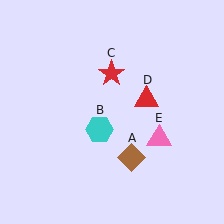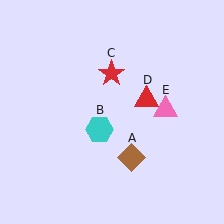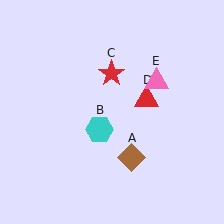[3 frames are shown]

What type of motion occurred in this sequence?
The pink triangle (object E) rotated counterclockwise around the center of the scene.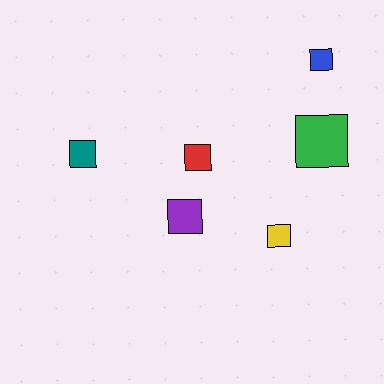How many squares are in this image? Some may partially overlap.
There are 6 squares.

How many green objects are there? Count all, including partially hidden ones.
There is 1 green object.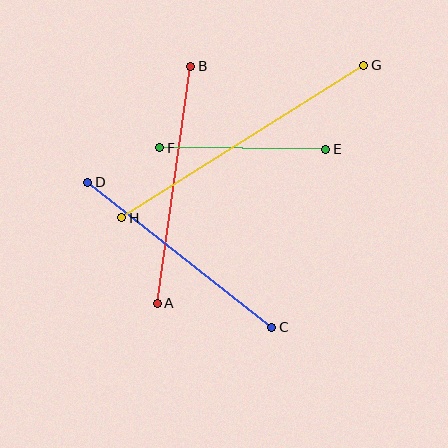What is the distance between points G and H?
The distance is approximately 286 pixels.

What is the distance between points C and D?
The distance is approximately 234 pixels.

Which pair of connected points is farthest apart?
Points G and H are farthest apart.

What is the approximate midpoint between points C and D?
The midpoint is at approximately (180, 255) pixels.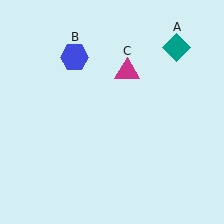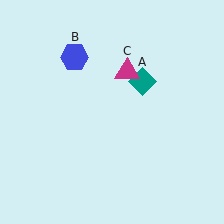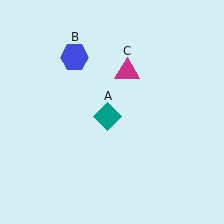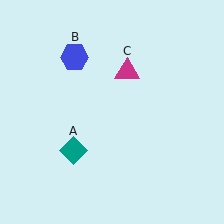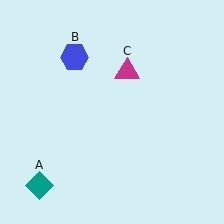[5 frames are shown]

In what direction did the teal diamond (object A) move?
The teal diamond (object A) moved down and to the left.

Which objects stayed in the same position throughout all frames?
Blue hexagon (object B) and magenta triangle (object C) remained stationary.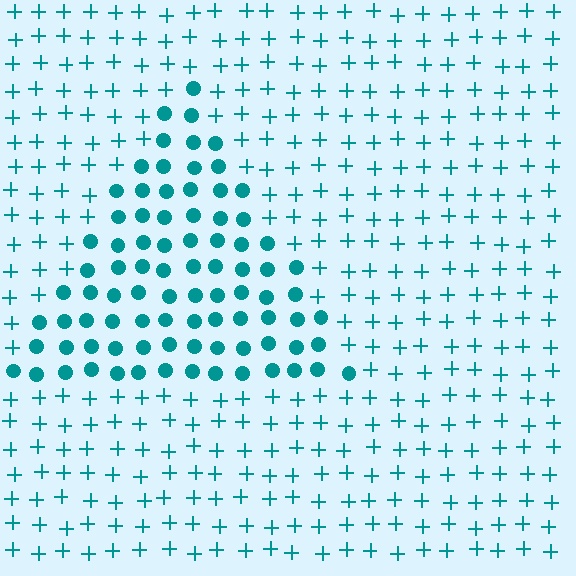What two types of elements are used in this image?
The image uses circles inside the triangle region and plus signs outside it.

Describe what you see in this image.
The image is filled with small teal elements arranged in a uniform grid. A triangle-shaped region contains circles, while the surrounding area contains plus signs. The boundary is defined purely by the change in element shape.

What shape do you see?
I see a triangle.